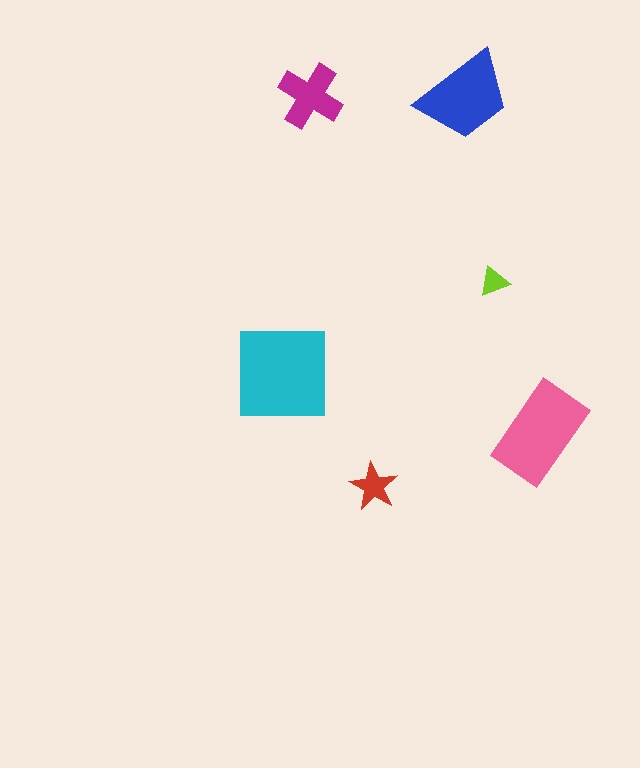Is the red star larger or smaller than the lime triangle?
Larger.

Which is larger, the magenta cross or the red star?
The magenta cross.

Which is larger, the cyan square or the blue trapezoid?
The cyan square.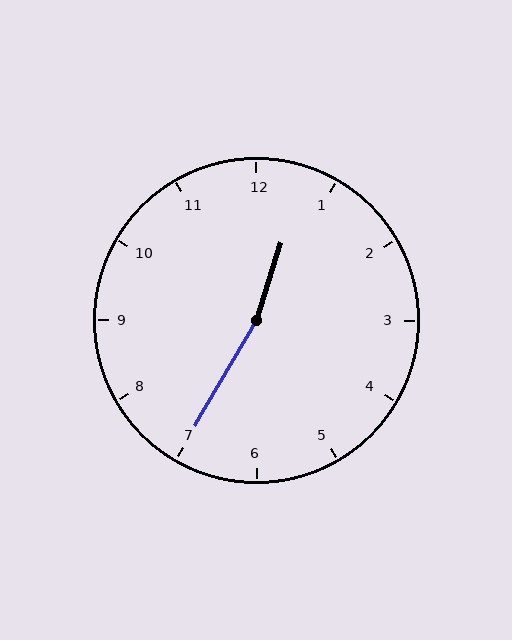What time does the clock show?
12:35.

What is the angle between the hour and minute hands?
Approximately 168 degrees.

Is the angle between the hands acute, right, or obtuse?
It is obtuse.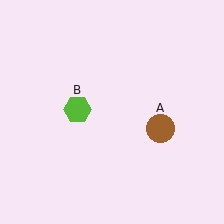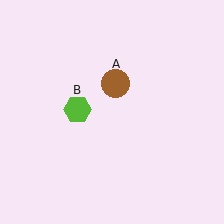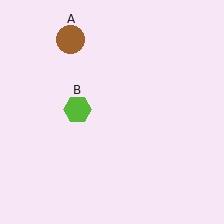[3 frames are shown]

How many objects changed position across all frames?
1 object changed position: brown circle (object A).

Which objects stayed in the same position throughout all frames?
Lime hexagon (object B) remained stationary.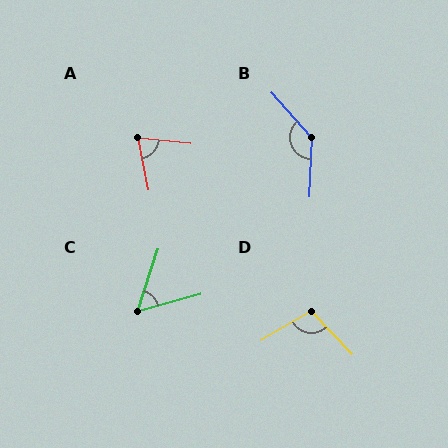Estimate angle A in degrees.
Approximately 72 degrees.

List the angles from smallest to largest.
C (56°), A (72°), D (104°), B (136°).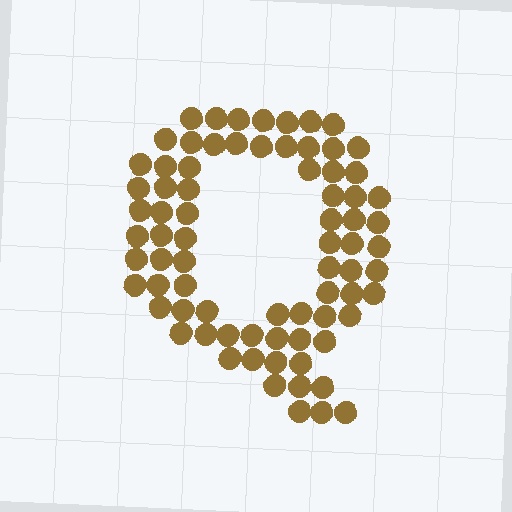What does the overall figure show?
The overall figure shows the letter Q.